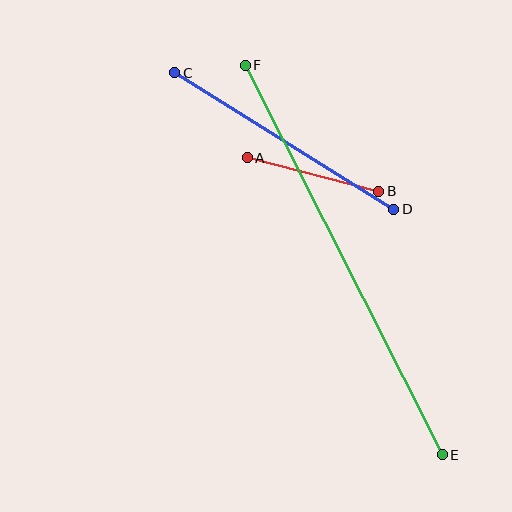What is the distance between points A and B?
The distance is approximately 136 pixels.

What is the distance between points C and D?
The distance is approximately 258 pixels.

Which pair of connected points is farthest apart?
Points E and F are farthest apart.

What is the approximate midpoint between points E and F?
The midpoint is at approximately (344, 260) pixels.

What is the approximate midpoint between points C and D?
The midpoint is at approximately (284, 141) pixels.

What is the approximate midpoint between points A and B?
The midpoint is at approximately (313, 175) pixels.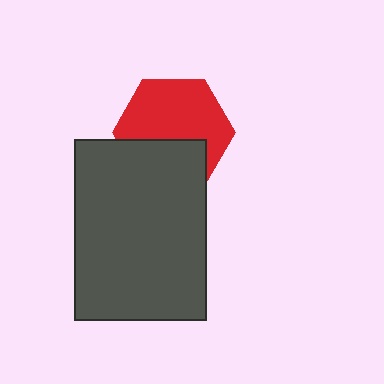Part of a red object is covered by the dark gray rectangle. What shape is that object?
It is a hexagon.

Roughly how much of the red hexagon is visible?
About half of it is visible (roughly 64%).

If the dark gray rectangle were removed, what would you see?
You would see the complete red hexagon.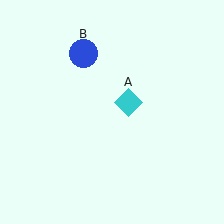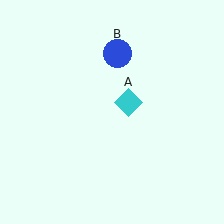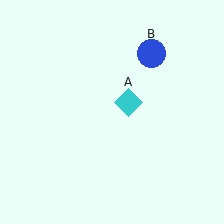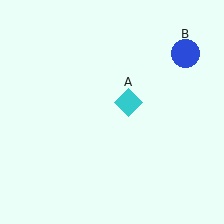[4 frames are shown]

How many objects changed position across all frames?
1 object changed position: blue circle (object B).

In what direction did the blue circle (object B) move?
The blue circle (object B) moved right.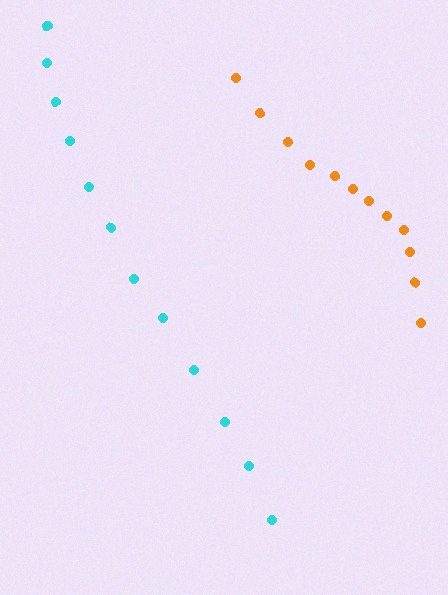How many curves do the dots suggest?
There are 2 distinct paths.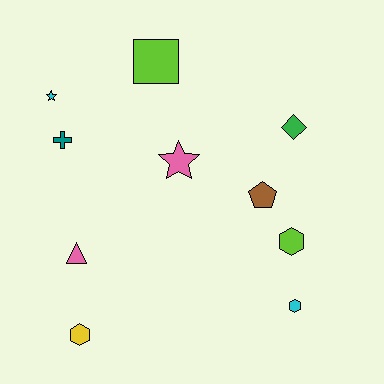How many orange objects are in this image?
There are no orange objects.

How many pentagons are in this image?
There is 1 pentagon.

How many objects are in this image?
There are 10 objects.